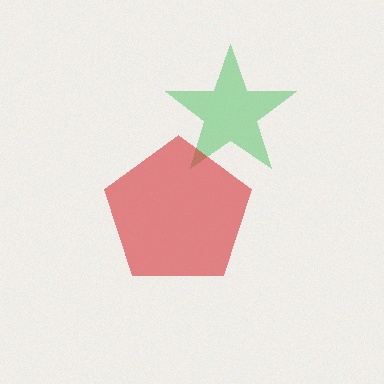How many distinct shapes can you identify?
There are 2 distinct shapes: a green star, a red pentagon.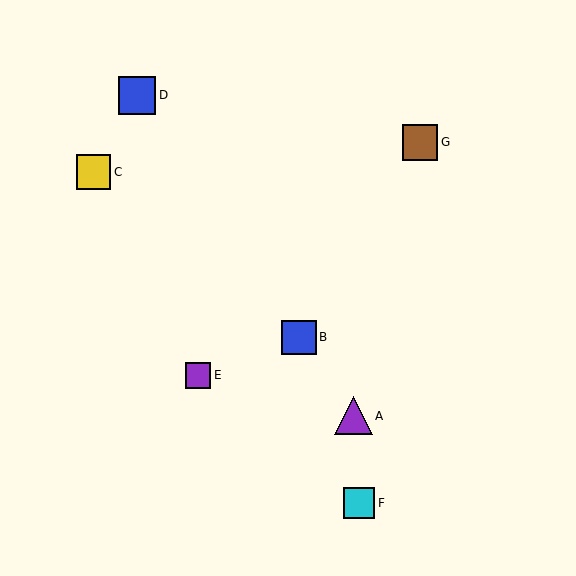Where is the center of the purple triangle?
The center of the purple triangle is at (353, 416).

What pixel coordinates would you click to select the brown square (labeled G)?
Click at (420, 142) to select the brown square G.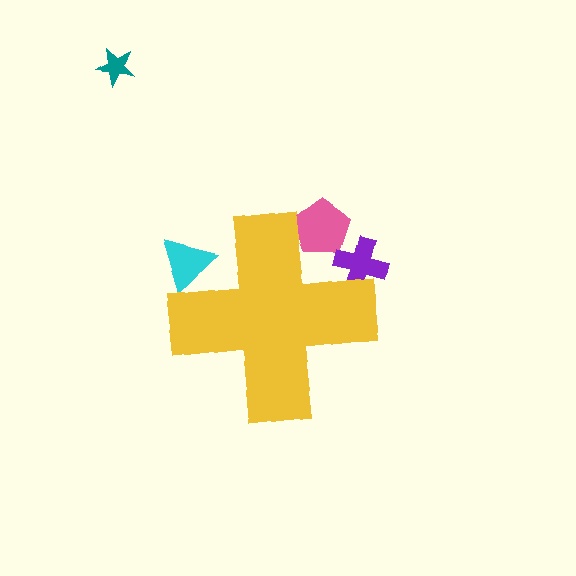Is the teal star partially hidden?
No, the teal star is fully visible.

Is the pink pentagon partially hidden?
Yes, the pink pentagon is partially hidden behind the yellow cross.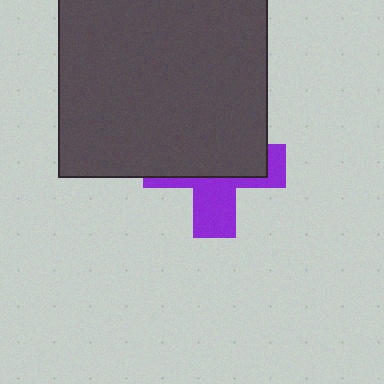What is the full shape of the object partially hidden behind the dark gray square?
The partially hidden object is a purple cross.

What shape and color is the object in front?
The object in front is a dark gray square.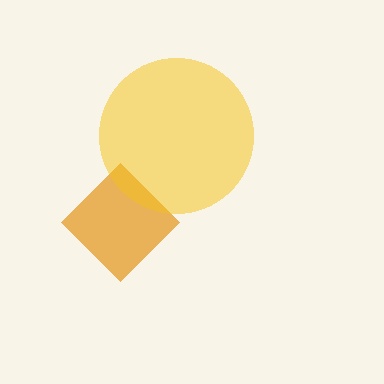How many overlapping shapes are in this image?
There are 2 overlapping shapes in the image.